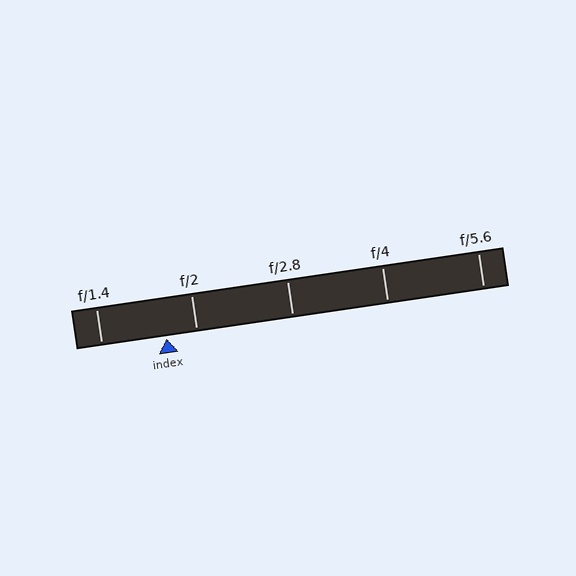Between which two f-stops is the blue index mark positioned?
The index mark is between f/1.4 and f/2.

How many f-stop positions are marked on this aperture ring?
There are 5 f-stop positions marked.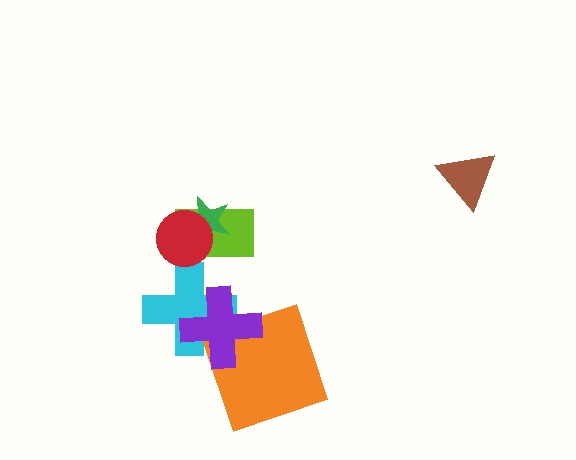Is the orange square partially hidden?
Yes, it is partially covered by another shape.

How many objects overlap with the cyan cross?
1 object overlaps with the cyan cross.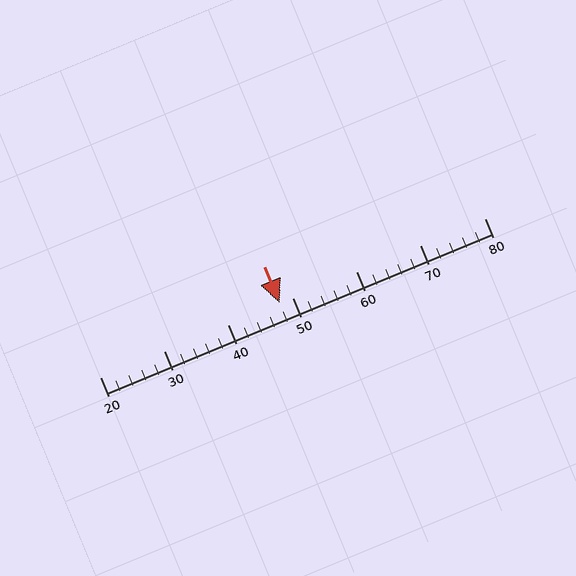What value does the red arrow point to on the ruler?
The red arrow points to approximately 48.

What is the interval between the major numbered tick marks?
The major tick marks are spaced 10 units apart.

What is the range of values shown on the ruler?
The ruler shows values from 20 to 80.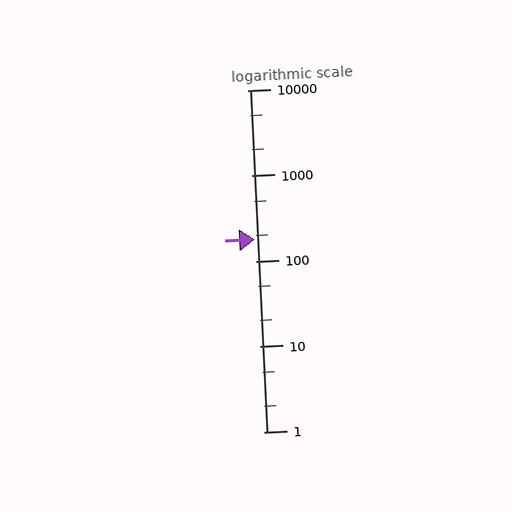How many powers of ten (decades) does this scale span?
The scale spans 4 decades, from 1 to 10000.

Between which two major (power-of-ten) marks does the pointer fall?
The pointer is between 100 and 1000.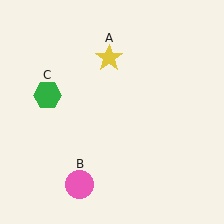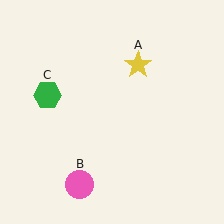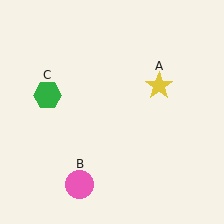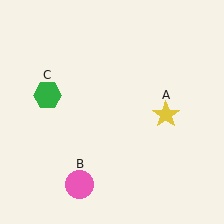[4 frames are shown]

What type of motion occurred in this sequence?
The yellow star (object A) rotated clockwise around the center of the scene.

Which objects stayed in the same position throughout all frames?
Pink circle (object B) and green hexagon (object C) remained stationary.